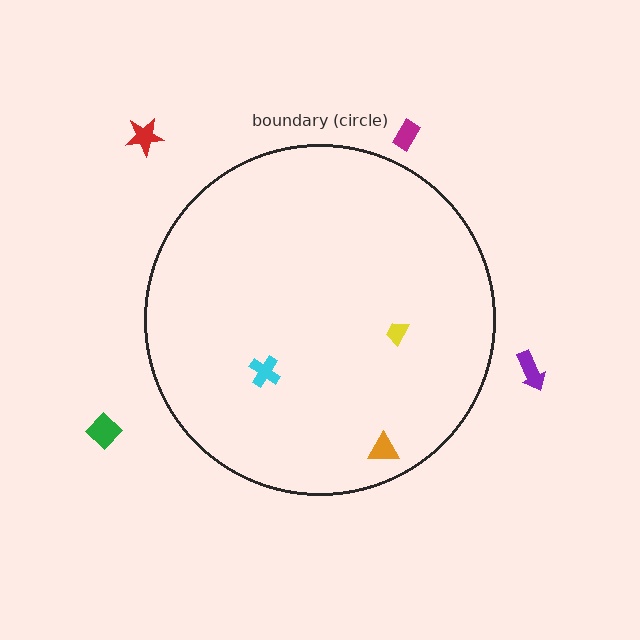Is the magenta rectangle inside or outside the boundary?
Outside.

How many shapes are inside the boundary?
3 inside, 4 outside.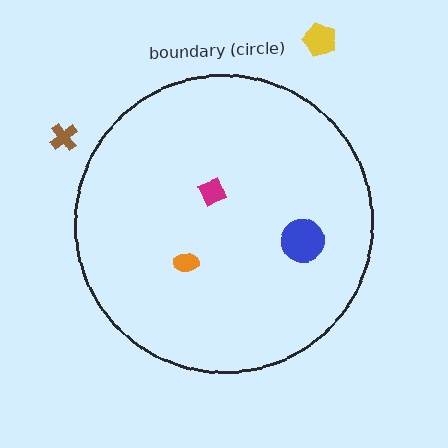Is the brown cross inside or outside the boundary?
Outside.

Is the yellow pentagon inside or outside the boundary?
Outside.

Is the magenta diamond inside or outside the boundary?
Inside.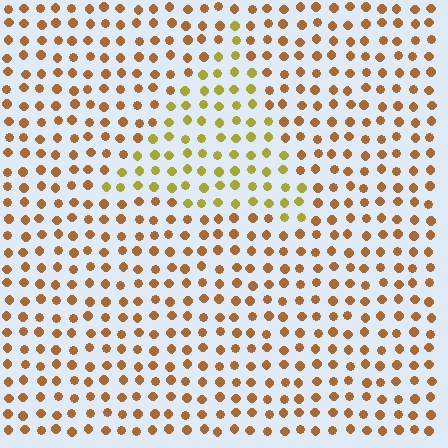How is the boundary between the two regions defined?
The boundary is defined purely by a slight shift in hue (about 33 degrees). Spacing, size, and orientation are identical on both sides.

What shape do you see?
I see a triangle.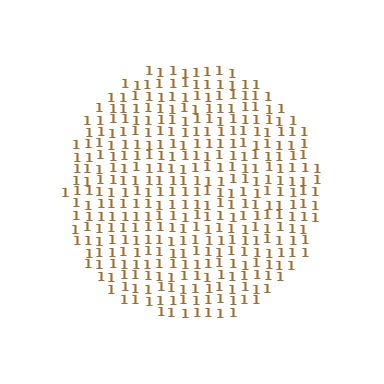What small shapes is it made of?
It is made of small digit 1's.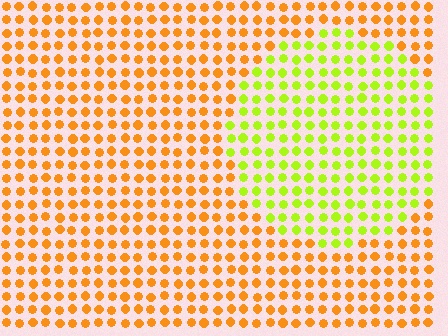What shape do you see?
I see a circle.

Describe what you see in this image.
The image is filled with small orange elements in a uniform arrangement. A circle-shaped region is visible where the elements are tinted to a slightly different hue, forming a subtle color boundary.